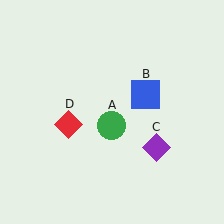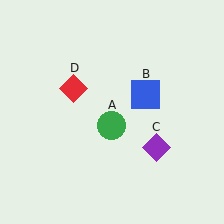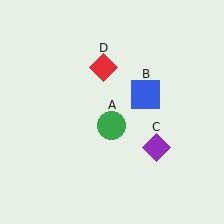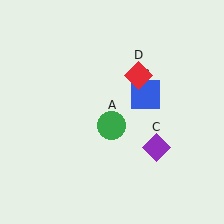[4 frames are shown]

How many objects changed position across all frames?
1 object changed position: red diamond (object D).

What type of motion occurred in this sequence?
The red diamond (object D) rotated clockwise around the center of the scene.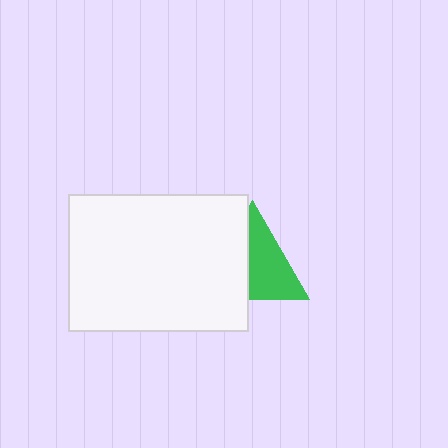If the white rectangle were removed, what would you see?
You would see the complete green triangle.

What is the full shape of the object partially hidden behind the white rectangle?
The partially hidden object is a green triangle.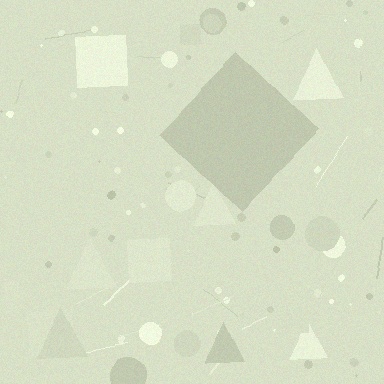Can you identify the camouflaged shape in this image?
The camouflaged shape is a diamond.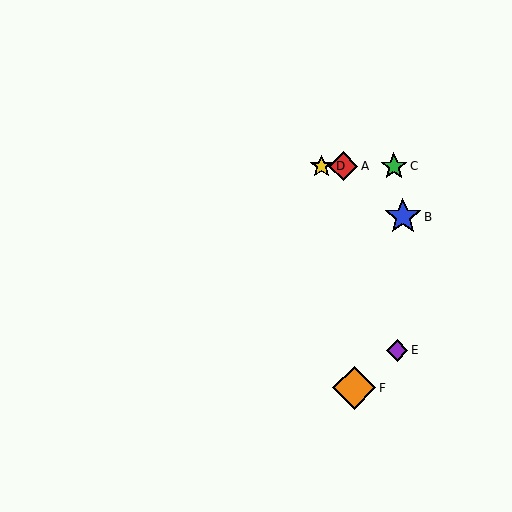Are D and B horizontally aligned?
No, D is at y≈166 and B is at y≈217.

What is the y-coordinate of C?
Object C is at y≈166.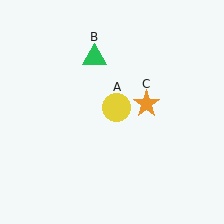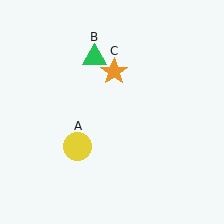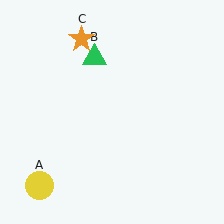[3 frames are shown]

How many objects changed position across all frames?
2 objects changed position: yellow circle (object A), orange star (object C).